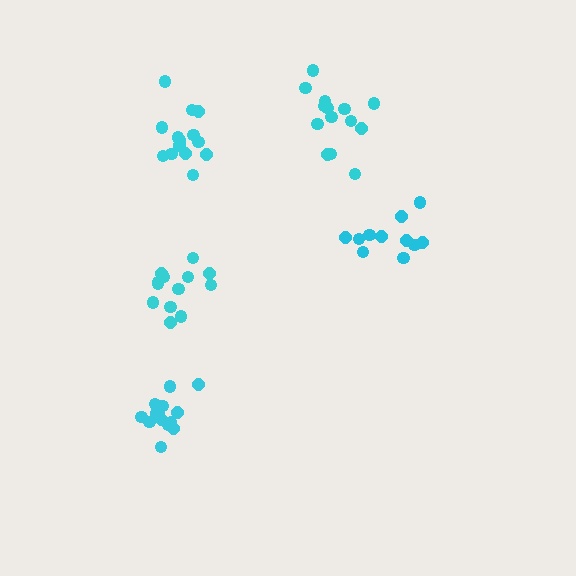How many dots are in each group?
Group 1: 14 dots, Group 2: 13 dots, Group 3: 14 dots, Group 4: 15 dots, Group 5: 11 dots (67 total).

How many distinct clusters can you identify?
There are 5 distinct clusters.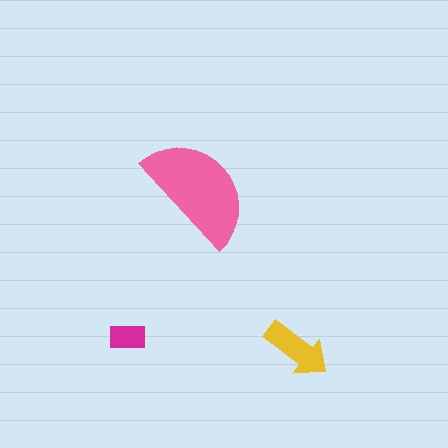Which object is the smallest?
The magenta rectangle.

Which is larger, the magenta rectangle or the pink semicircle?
The pink semicircle.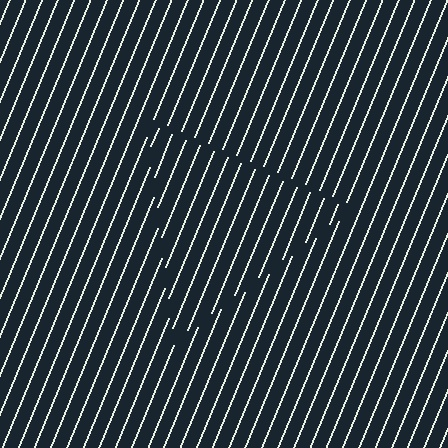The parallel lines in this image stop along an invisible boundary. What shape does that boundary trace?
An illusory triangle. The interior of the shape contains the same grating, shifted by half a period — the contour is defined by the phase discontinuity where line-ends from the inner and outer gratings abut.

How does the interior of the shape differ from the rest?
The interior of the shape contains the same grating, shifted by half a period — the contour is defined by the phase discontinuity where line-ends from the inner and outer gratings abut.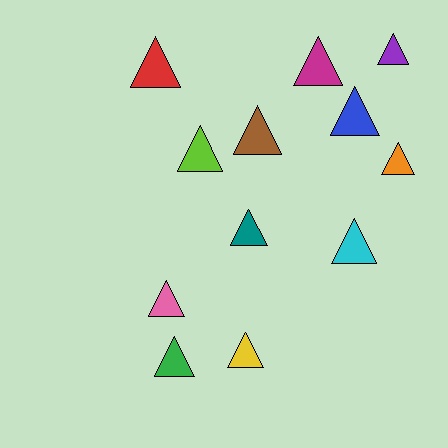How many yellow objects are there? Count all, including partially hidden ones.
There is 1 yellow object.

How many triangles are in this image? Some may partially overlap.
There are 12 triangles.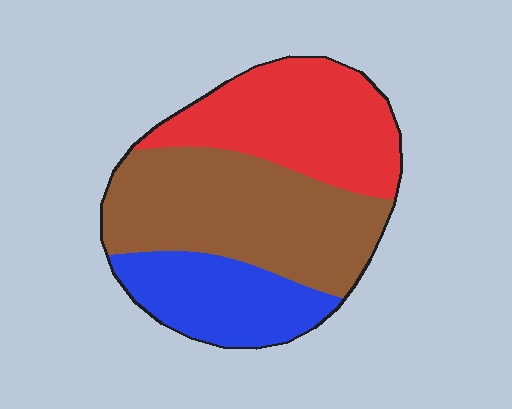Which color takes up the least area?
Blue, at roughly 25%.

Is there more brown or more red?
Brown.